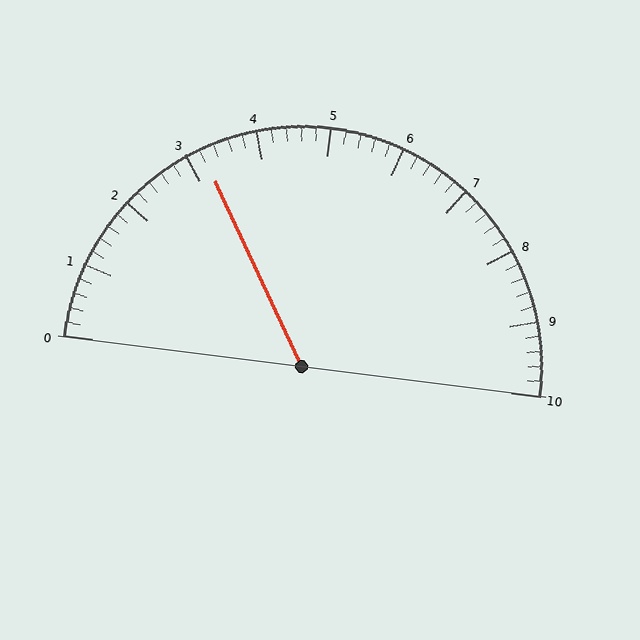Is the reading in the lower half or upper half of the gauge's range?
The reading is in the lower half of the range (0 to 10).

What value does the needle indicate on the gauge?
The needle indicates approximately 3.2.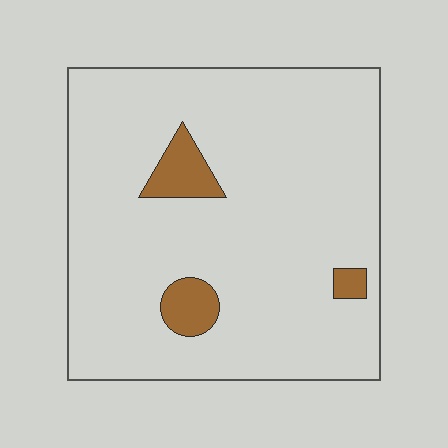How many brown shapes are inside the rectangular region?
3.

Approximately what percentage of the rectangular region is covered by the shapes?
Approximately 5%.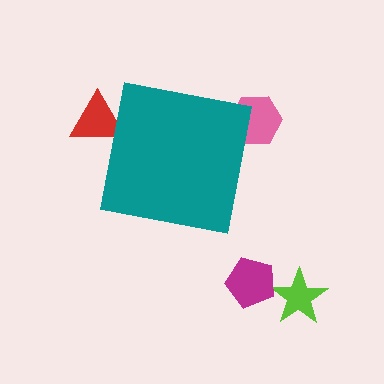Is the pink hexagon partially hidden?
Yes, the pink hexagon is partially hidden behind the teal square.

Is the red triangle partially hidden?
Yes, the red triangle is partially hidden behind the teal square.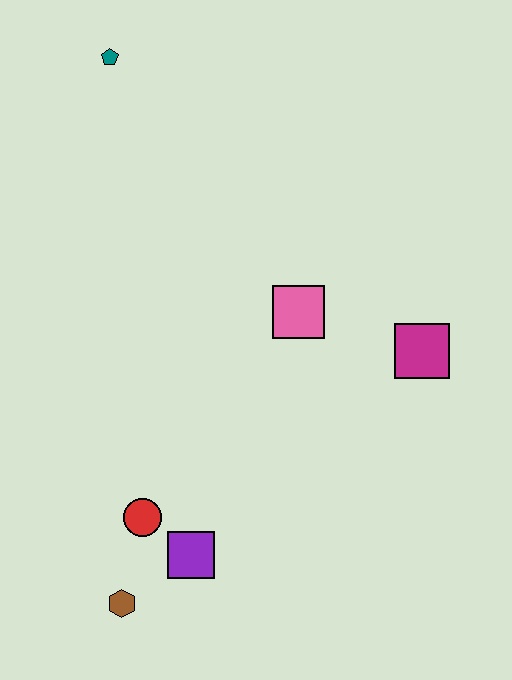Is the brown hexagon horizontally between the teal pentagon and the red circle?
Yes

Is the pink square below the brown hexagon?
No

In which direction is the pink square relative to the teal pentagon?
The pink square is below the teal pentagon.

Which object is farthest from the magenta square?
The teal pentagon is farthest from the magenta square.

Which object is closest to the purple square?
The red circle is closest to the purple square.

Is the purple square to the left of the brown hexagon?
No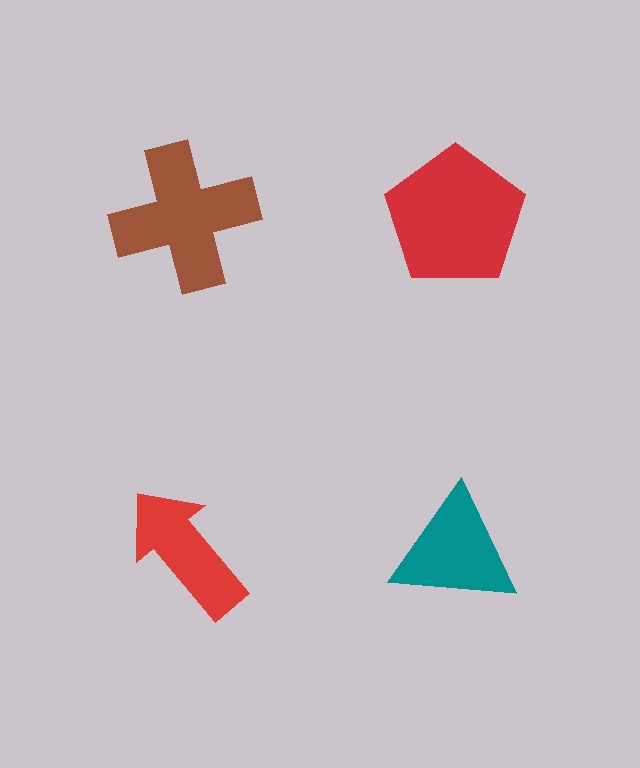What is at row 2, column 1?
A red arrow.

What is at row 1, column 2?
A red pentagon.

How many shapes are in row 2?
2 shapes.